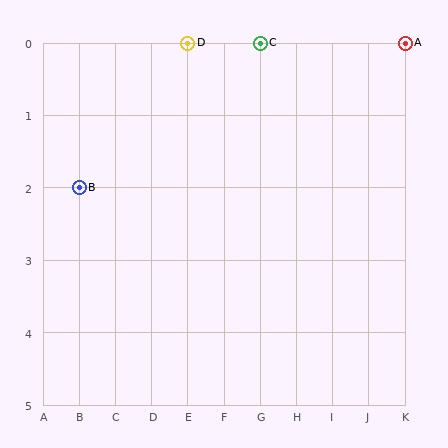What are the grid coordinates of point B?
Point B is at grid coordinates (B, 2).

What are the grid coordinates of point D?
Point D is at grid coordinates (E, 0).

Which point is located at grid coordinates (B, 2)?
Point B is at (B, 2).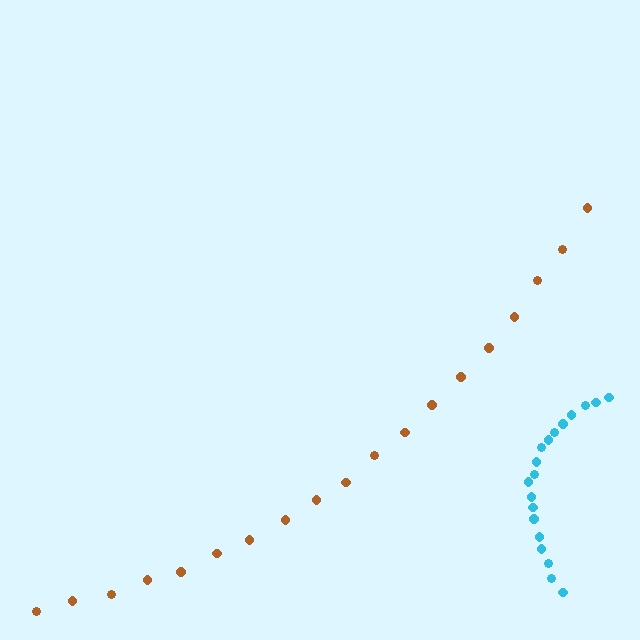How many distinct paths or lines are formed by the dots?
There are 2 distinct paths.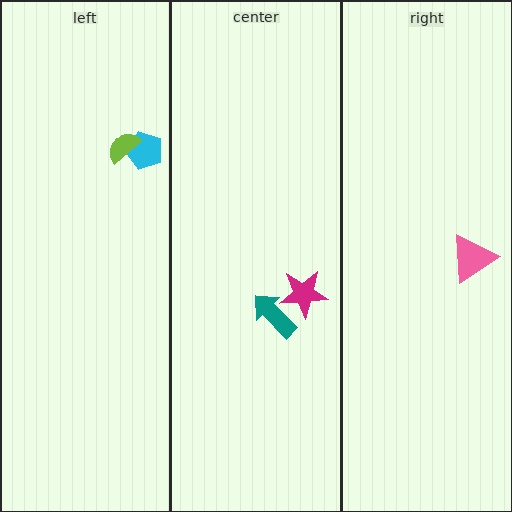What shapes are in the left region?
The cyan pentagon, the lime semicircle.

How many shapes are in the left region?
2.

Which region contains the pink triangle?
The right region.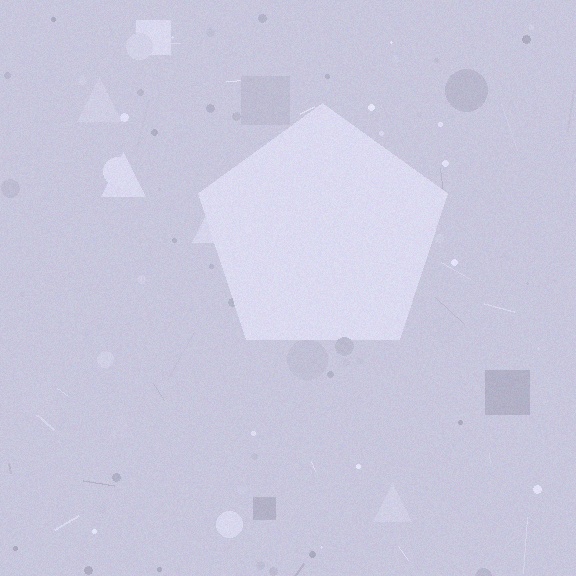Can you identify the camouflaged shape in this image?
The camouflaged shape is a pentagon.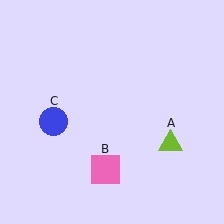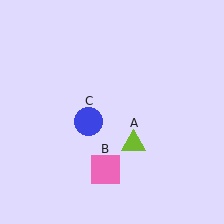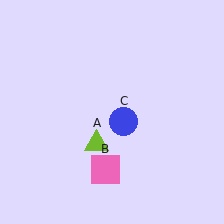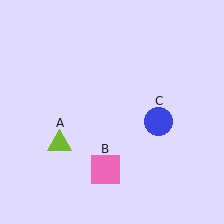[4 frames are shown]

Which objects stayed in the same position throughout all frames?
Pink square (object B) remained stationary.